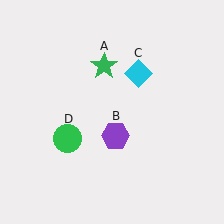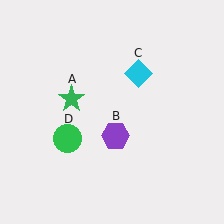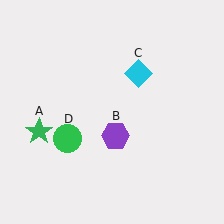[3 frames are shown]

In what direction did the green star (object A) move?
The green star (object A) moved down and to the left.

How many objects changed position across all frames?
1 object changed position: green star (object A).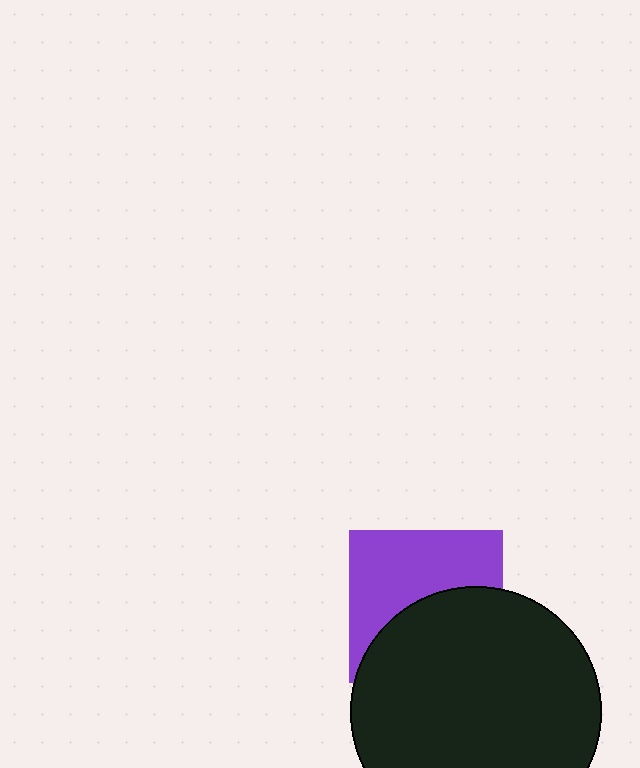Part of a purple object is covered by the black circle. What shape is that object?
It is a square.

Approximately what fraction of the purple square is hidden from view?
Roughly 49% of the purple square is hidden behind the black circle.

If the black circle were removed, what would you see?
You would see the complete purple square.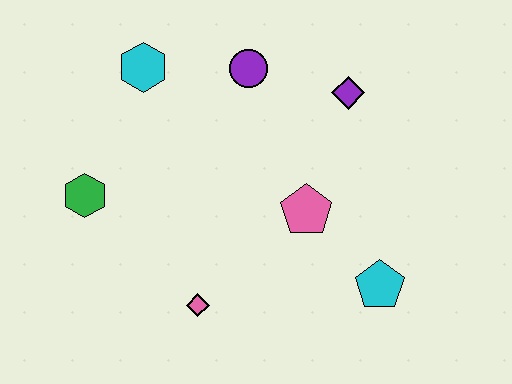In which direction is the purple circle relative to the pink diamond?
The purple circle is above the pink diamond.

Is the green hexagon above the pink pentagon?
Yes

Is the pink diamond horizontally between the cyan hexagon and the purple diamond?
Yes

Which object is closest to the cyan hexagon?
The purple circle is closest to the cyan hexagon.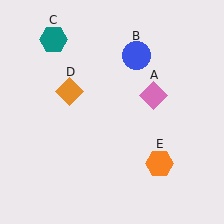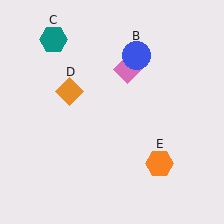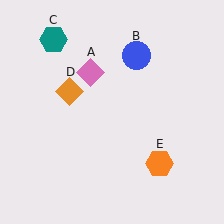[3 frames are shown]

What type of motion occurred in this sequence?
The pink diamond (object A) rotated counterclockwise around the center of the scene.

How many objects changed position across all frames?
1 object changed position: pink diamond (object A).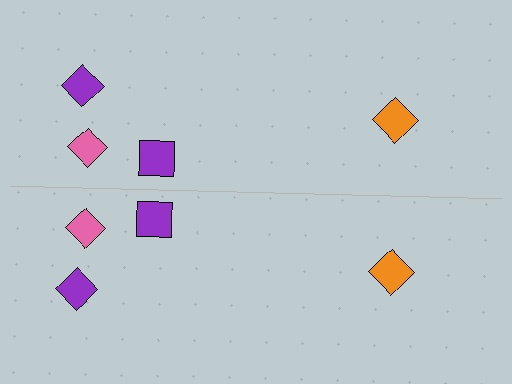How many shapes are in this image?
There are 8 shapes in this image.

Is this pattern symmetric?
Yes, this pattern has bilateral (reflection) symmetry.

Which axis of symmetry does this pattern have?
The pattern has a horizontal axis of symmetry running through the center of the image.